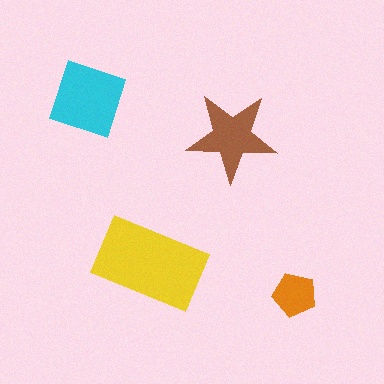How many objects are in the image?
There are 4 objects in the image.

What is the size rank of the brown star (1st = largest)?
3rd.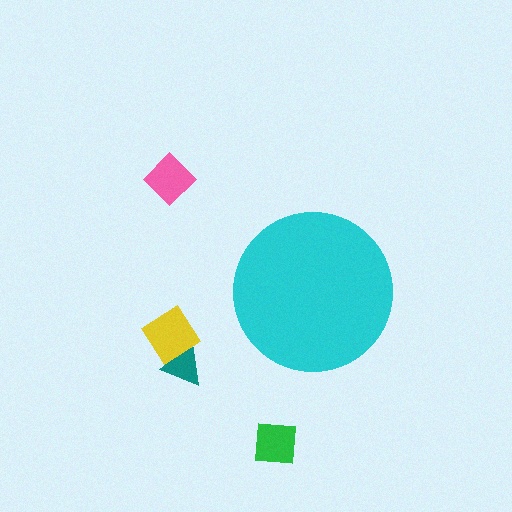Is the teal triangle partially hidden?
No, the teal triangle is fully visible.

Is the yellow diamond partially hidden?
No, the yellow diamond is fully visible.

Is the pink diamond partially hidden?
No, the pink diamond is fully visible.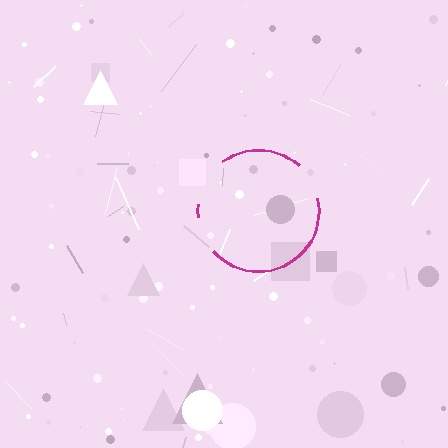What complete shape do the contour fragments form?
The contour fragments form a circle.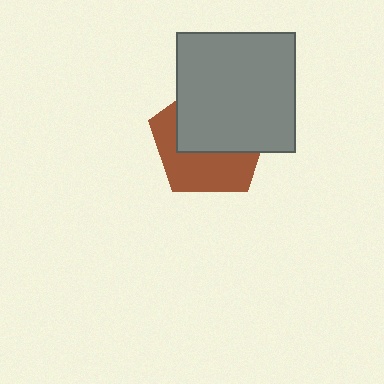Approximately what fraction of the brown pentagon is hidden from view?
Roughly 55% of the brown pentagon is hidden behind the gray square.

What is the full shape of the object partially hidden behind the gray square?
The partially hidden object is a brown pentagon.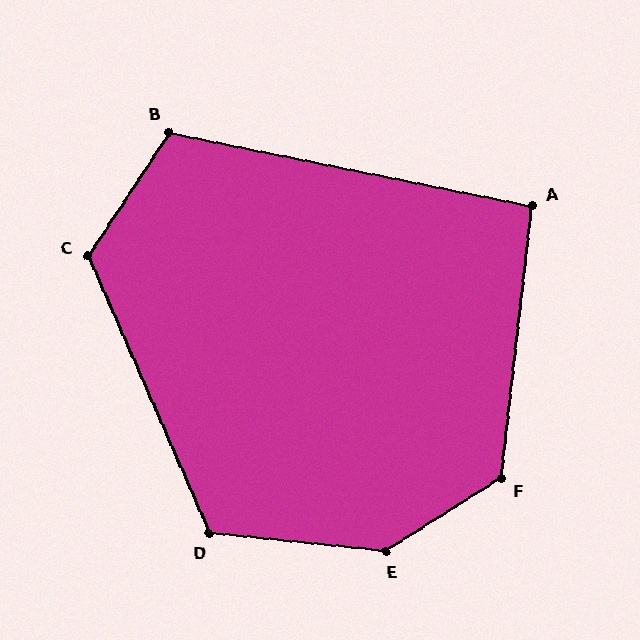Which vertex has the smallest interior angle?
A, at approximately 95 degrees.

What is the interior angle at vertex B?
Approximately 112 degrees (obtuse).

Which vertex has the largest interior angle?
E, at approximately 142 degrees.